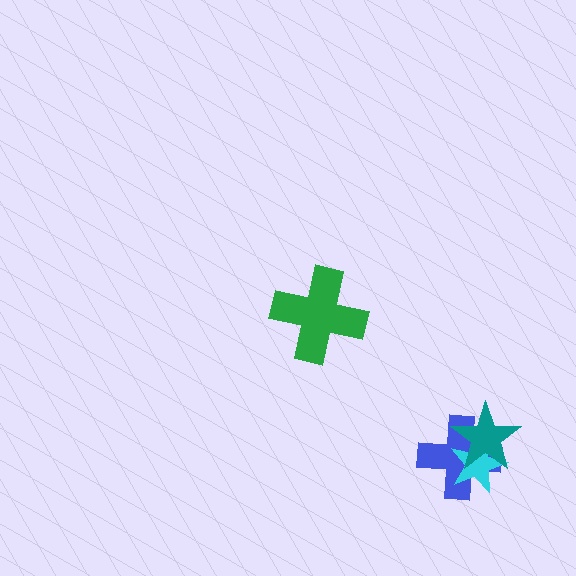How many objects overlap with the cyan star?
2 objects overlap with the cyan star.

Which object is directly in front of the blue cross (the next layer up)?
The cyan star is directly in front of the blue cross.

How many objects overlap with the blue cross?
2 objects overlap with the blue cross.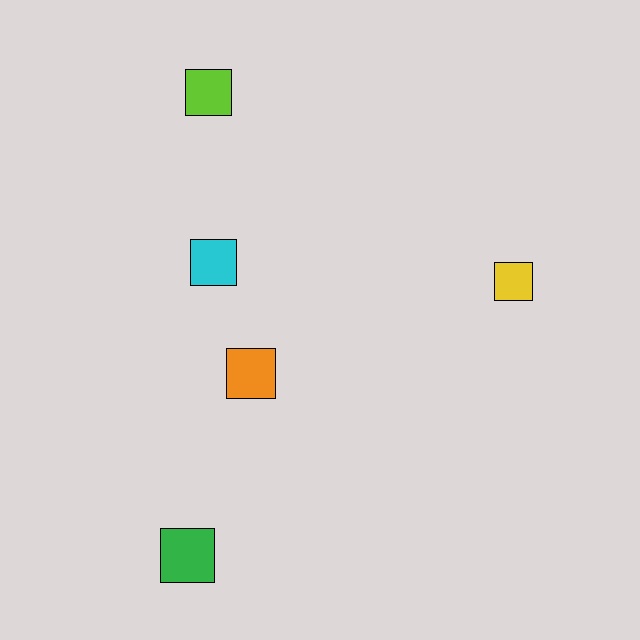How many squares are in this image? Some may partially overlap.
There are 5 squares.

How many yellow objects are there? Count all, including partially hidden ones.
There is 1 yellow object.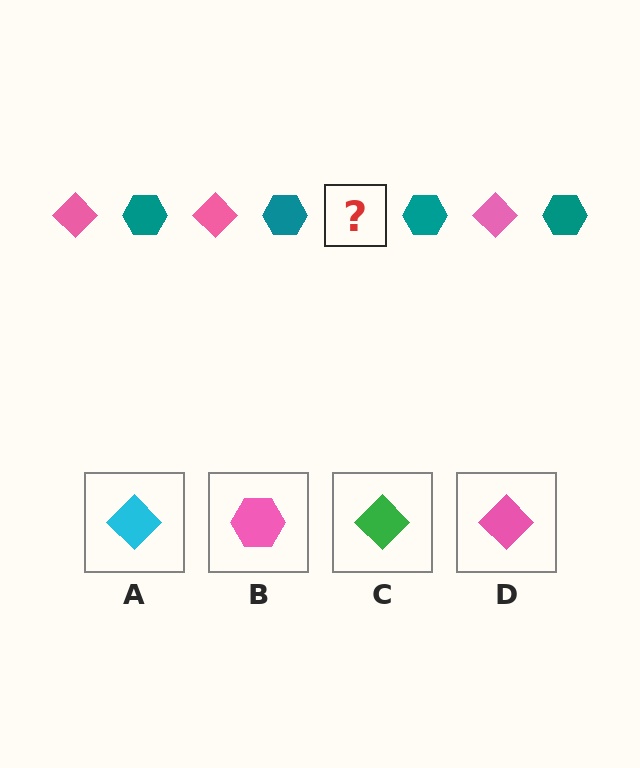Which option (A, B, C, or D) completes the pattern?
D.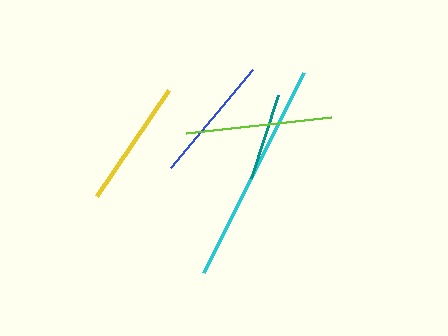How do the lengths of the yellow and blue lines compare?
The yellow and blue lines are approximately the same length.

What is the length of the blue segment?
The blue segment is approximately 127 pixels long.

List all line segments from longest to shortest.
From longest to shortest: cyan, lime, yellow, blue, teal.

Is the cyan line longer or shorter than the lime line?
The cyan line is longer than the lime line.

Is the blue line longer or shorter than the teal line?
The blue line is longer than the teal line.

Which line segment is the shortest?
The teal line is the shortest at approximately 87 pixels.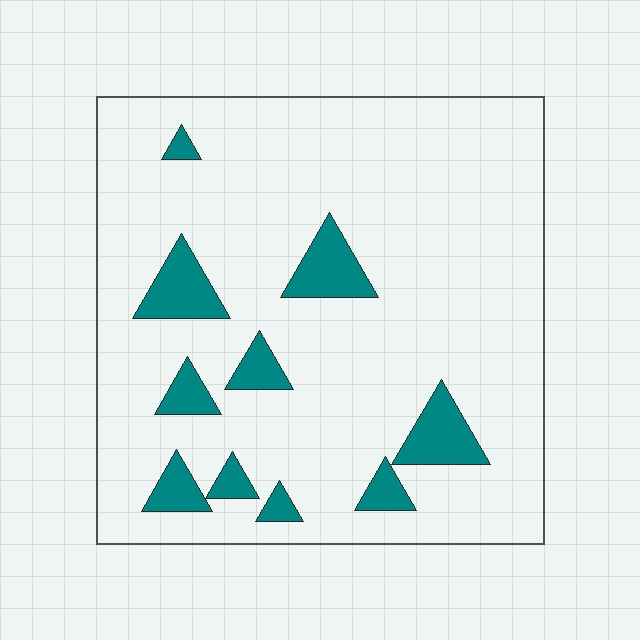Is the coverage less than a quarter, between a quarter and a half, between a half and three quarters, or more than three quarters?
Less than a quarter.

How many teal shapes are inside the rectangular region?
10.